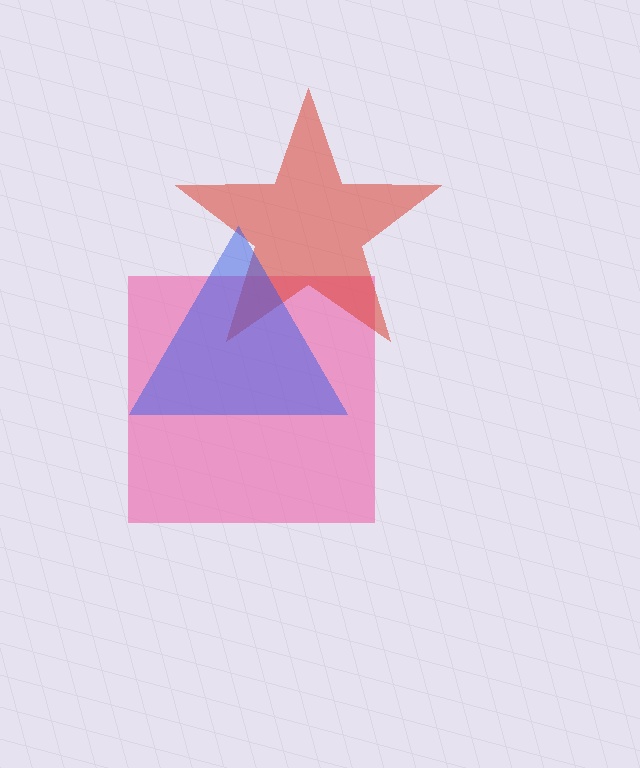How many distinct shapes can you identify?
There are 3 distinct shapes: a pink square, a red star, a blue triangle.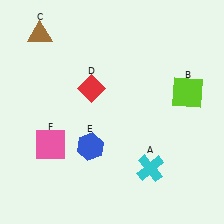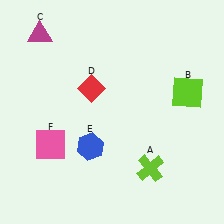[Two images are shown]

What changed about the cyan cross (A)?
In Image 1, A is cyan. In Image 2, it changed to lime.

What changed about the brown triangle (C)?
In Image 1, C is brown. In Image 2, it changed to magenta.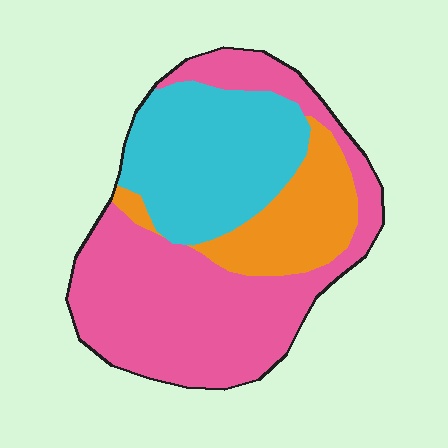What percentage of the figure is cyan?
Cyan covers 31% of the figure.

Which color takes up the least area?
Orange, at roughly 20%.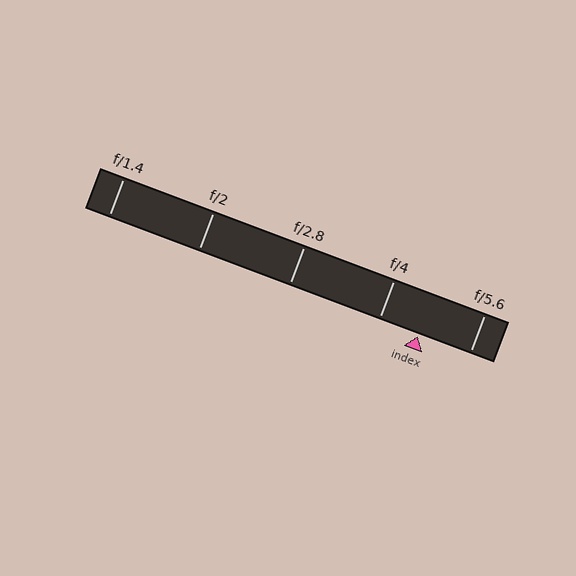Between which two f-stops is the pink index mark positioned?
The index mark is between f/4 and f/5.6.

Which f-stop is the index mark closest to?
The index mark is closest to f/4.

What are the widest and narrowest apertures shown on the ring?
The widest aperture shown is f/1.4 and the narrowest is f/5.6.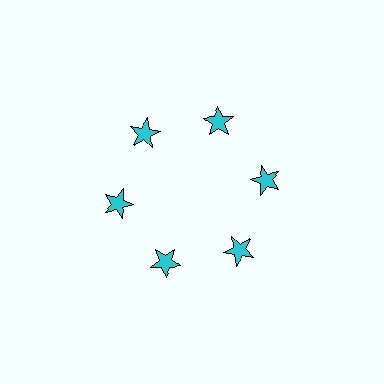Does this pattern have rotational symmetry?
Yes, this pattern has 6-fold rotational symmetry. It looks the same after rotating 60 degrees around the center.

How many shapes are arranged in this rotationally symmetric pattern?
There are 6 shapes, arranged in 6 groups of 1.